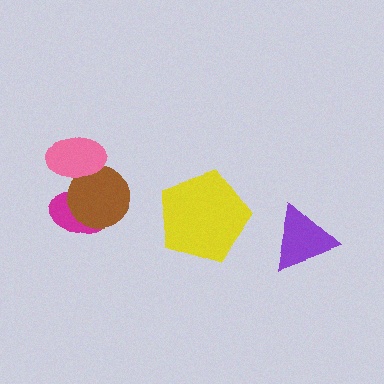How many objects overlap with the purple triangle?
0 objects overlap with the purple triangle.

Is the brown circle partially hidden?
Yes, it is partially covered by another shape.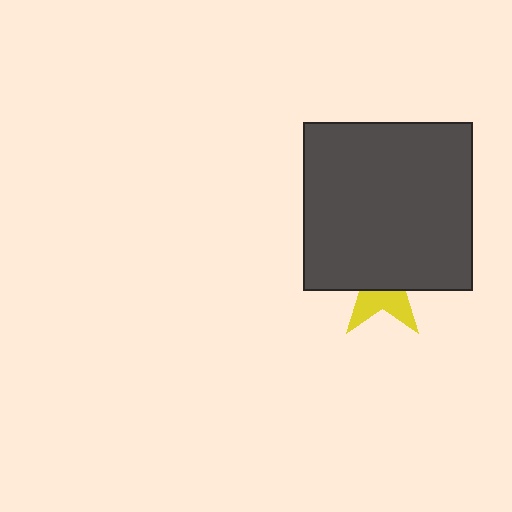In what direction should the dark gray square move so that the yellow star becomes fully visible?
The dark gray square should move up. That is the shortest direction to clear the overlap and leave the yellow star fully visible.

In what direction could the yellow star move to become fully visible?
The yellow star could move down. That would shift it out from behind the dark gray square entirely.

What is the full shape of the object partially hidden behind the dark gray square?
The partially hidden object is a yellow star.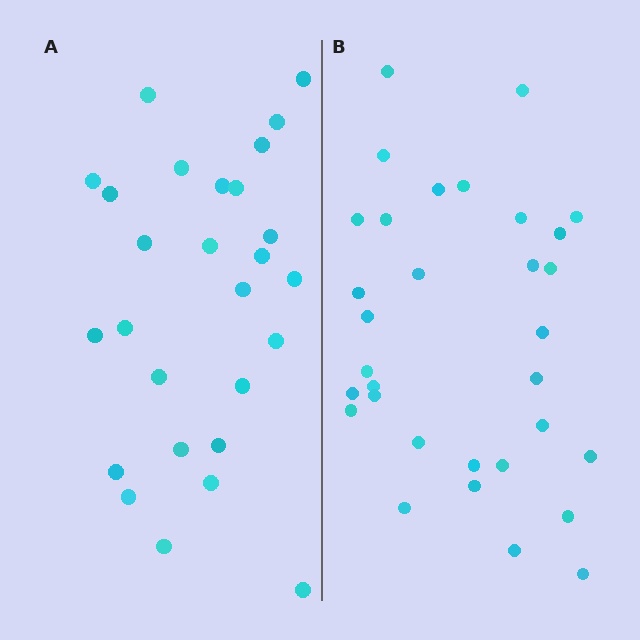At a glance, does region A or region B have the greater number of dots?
Region B (the right region) has more dots.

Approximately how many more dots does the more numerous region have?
Region B has about 5 more dots than region A.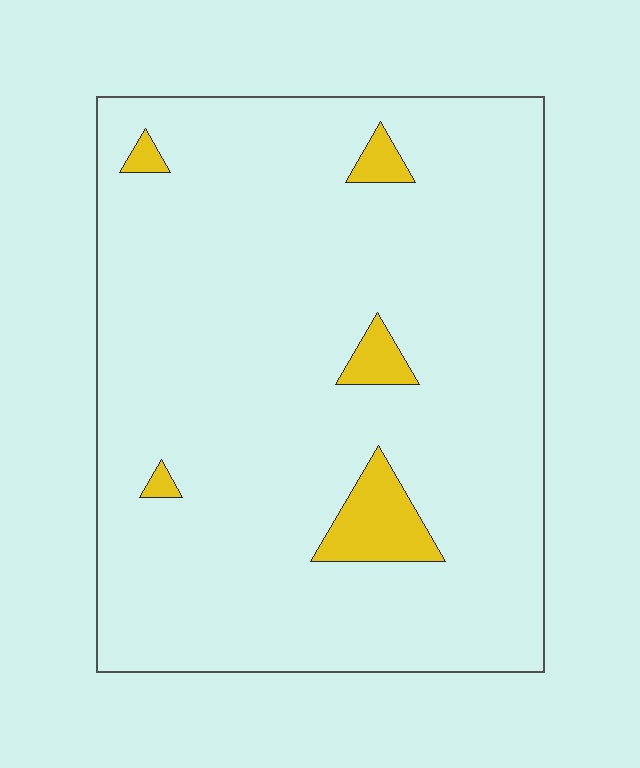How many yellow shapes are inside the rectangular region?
5.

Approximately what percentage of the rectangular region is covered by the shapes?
Approximately 5%.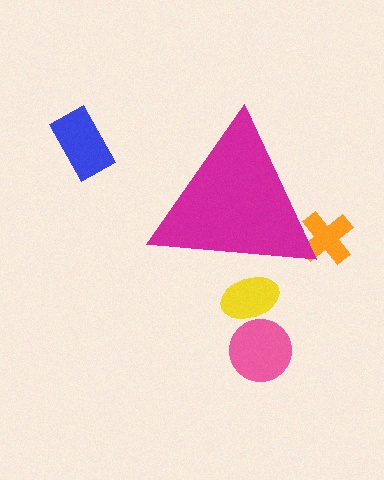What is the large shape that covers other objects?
A magenta triangle.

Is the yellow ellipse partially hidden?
Yes, the yellow ellipse is partially hidden behind the magenta triangle.